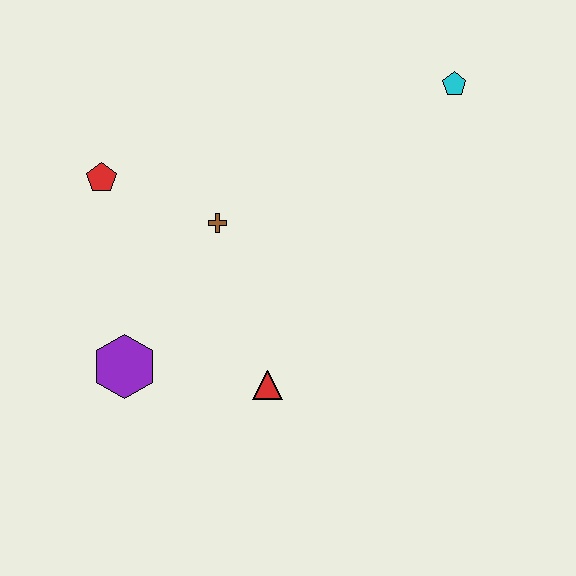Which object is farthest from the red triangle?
The cyan pentagon is farthest from the red triangle.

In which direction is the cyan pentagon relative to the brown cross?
The cyan pentagon is to the right of the brown cross.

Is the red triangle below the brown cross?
Yes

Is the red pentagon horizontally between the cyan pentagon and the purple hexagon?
No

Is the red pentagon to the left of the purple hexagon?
Yes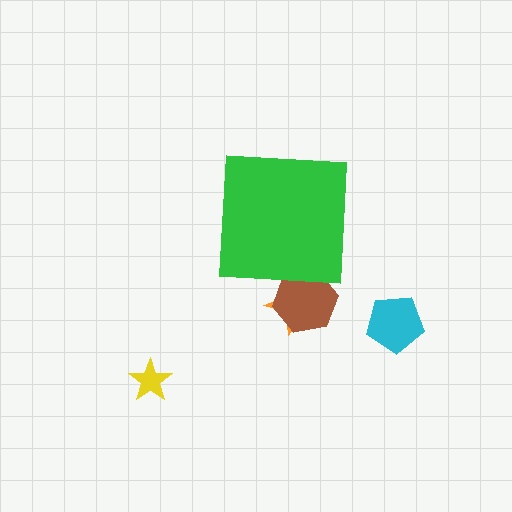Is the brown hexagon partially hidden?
Yes, the brown hexagon is partially hidden behind the green square.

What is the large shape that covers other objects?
A green square.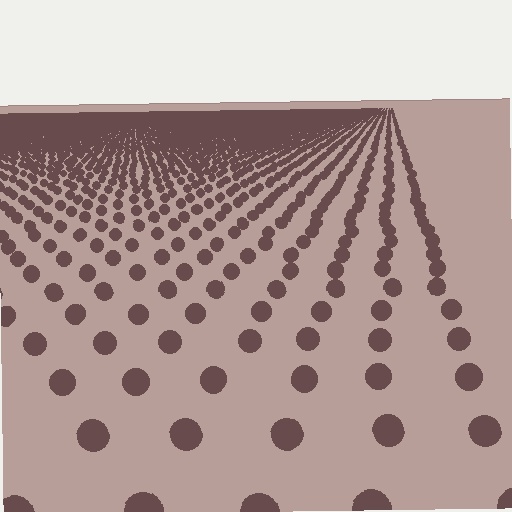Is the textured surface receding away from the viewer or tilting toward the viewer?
The surface is receding away from the viewer. Texture elements get smaller and denser toward the top.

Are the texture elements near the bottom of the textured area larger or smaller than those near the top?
Larger. Near the bottom, elements are closer to the viewer and appear at a bigger on-screen size.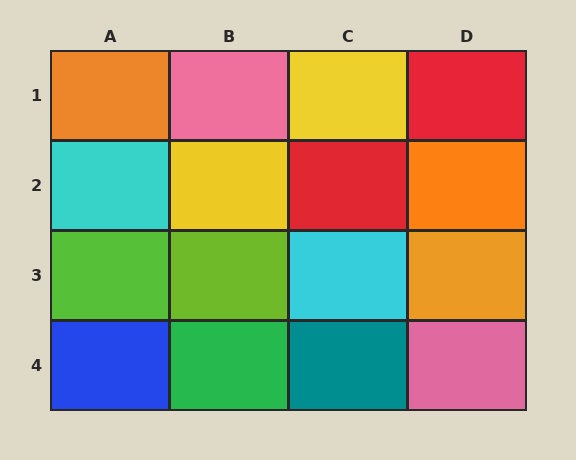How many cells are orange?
3 cells are orange.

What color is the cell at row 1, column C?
Yellow.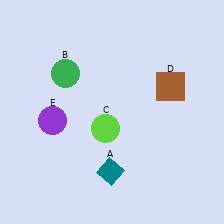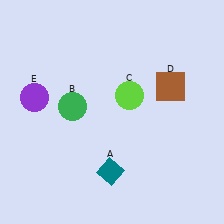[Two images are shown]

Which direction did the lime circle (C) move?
The lime circle (C) moved up.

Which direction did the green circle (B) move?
The green circle (B) moved down.